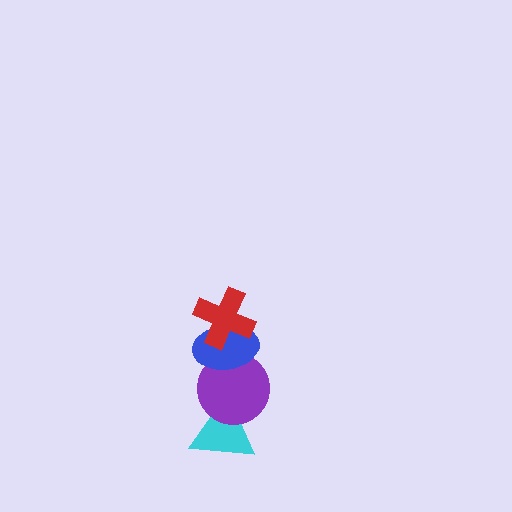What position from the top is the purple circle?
The purple circle is 3rd from the top.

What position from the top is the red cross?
The red cross is 1st from the top.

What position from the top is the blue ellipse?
The blue ellipse is 2nd from the top.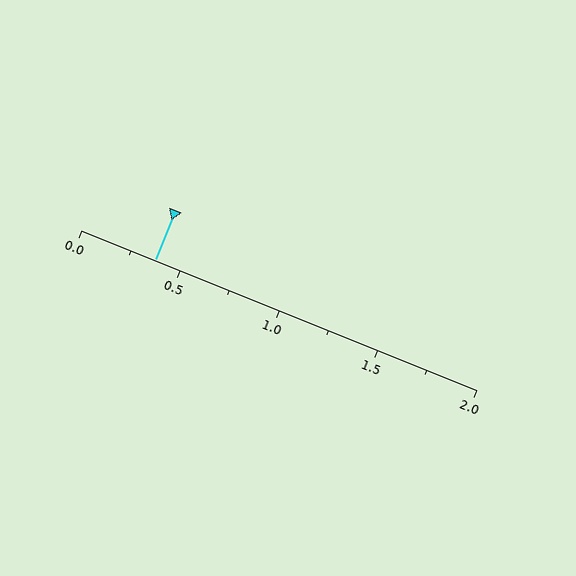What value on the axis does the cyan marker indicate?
The marker indicates approximately 0.38.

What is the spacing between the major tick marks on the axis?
The major ticks are spaced 0.5 apart.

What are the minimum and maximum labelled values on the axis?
The axis runs from 0.0 to 2.0.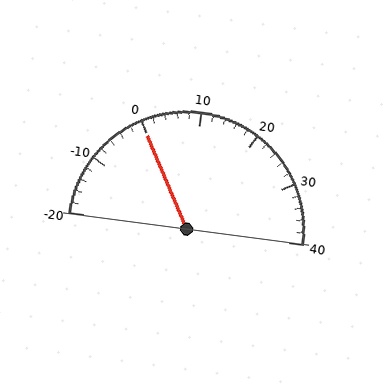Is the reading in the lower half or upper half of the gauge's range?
The reading is in the lower half of the range (-20 to 40).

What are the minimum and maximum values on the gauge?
The gauge ranges from -20 to 40.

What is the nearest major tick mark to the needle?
The nearest major tick mark is 0.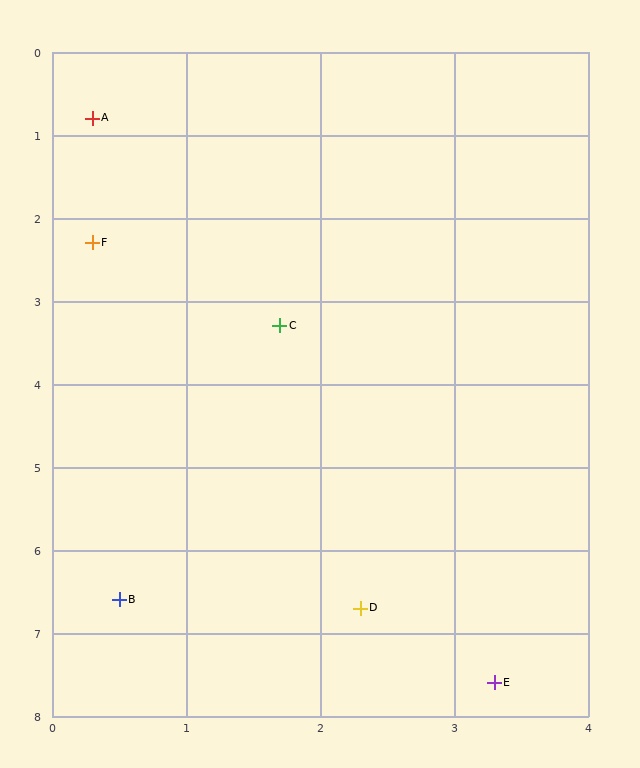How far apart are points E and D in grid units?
Points E and D are about 1.3 grid units apart.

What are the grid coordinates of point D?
Point D is at approximately (2.3, 6.7).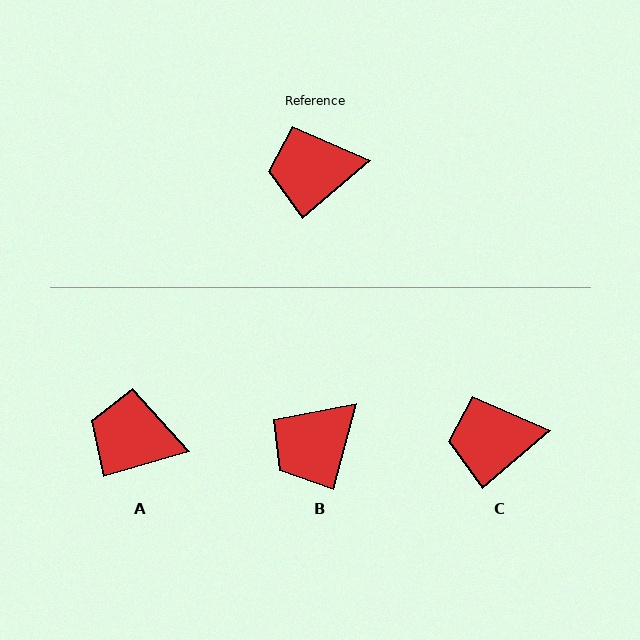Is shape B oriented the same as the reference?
No, it is off by about 35 degrees.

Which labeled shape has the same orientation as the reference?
C.